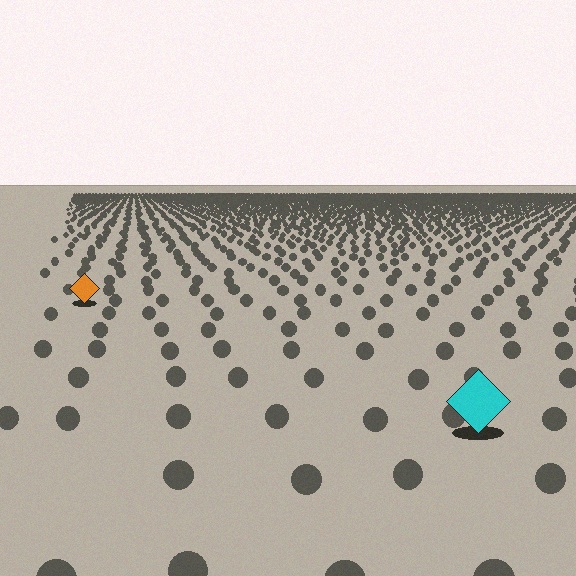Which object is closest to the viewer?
The cyan diamond is closest. The texture marks near it are larger and more spread out.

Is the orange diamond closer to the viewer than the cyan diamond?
No. The cyan diamond is closer — you can tell from the texture gradient: the ground texture is coarser near it.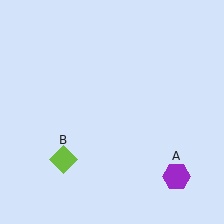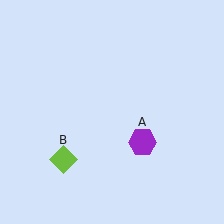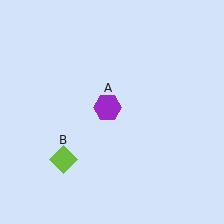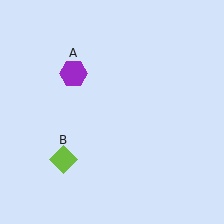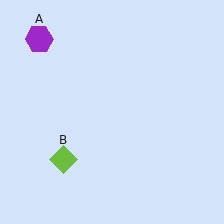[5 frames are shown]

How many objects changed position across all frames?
1 object changed position: purple hexagon (object A).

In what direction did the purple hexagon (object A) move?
The purple hexagon (object A) moved up and to the left.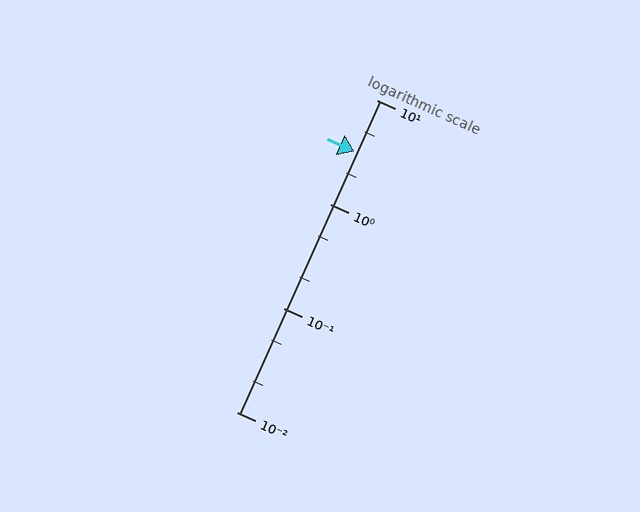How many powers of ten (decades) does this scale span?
The scale spans 3 decades, from 0.01 to 10.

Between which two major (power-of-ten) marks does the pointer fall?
The pointer is between 1 and 10.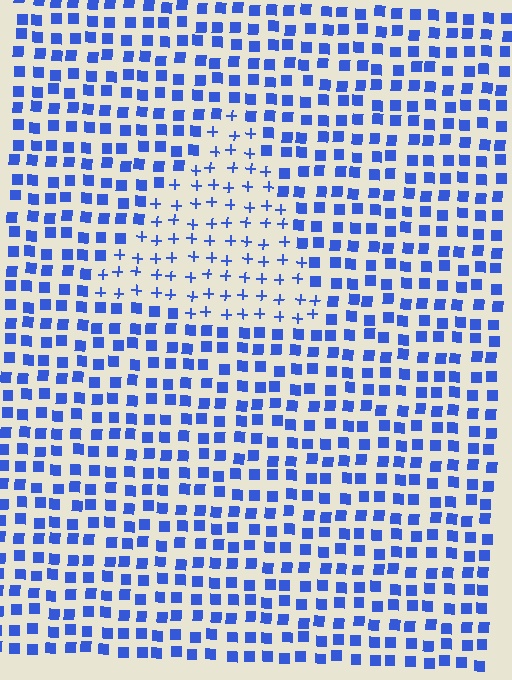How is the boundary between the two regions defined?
The boundary is defined by a change in element shape: plus signs inside vs. squares outside. All elements share the same color and spacing.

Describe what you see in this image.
The image is filled with small blue elements arranged in a uniform grid. A triangle-shaped region contains plus signs, while the surrounding area contains squares. The boundary is defined purely by the change in element shape.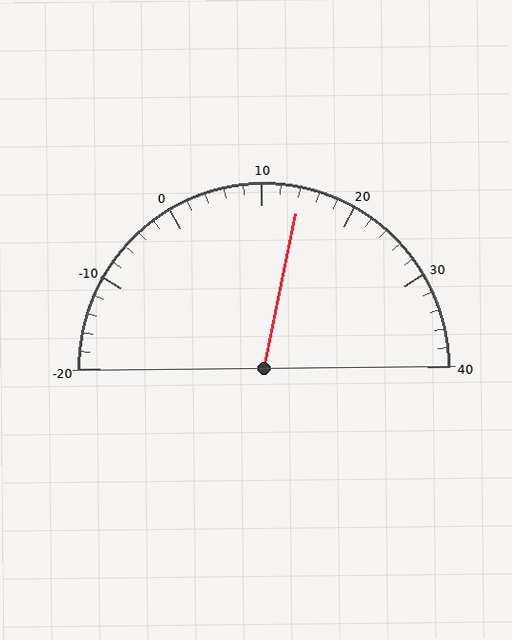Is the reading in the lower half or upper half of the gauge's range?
The reading is in the upper half of the range (-20 to 40).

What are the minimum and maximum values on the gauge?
The gauge ranges from -20 to 40.